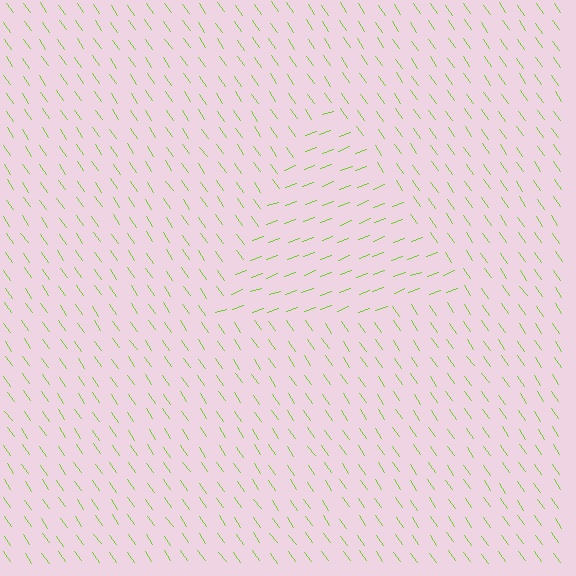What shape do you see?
I see a triangle.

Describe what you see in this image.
The image is filled with small lime line segments. A triangle region in the image has lines oriented differently from the surrounding lines, creating a visible texture boundary.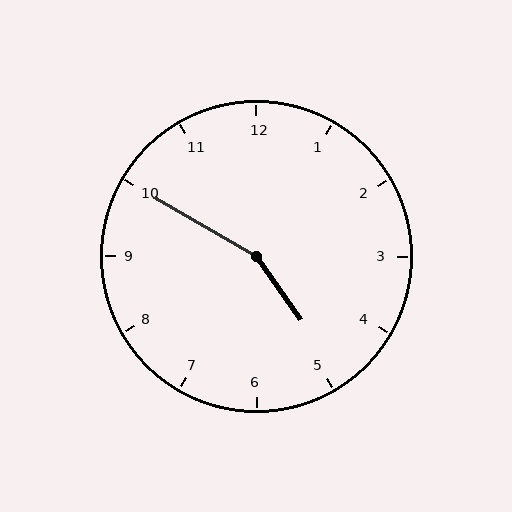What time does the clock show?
4:50.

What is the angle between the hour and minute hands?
Approximately 155 degrees.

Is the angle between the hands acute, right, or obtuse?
It is obtuse.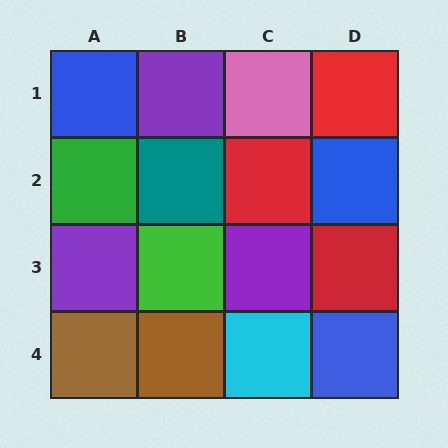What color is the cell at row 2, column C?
Red.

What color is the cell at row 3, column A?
Purple.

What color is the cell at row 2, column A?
Green.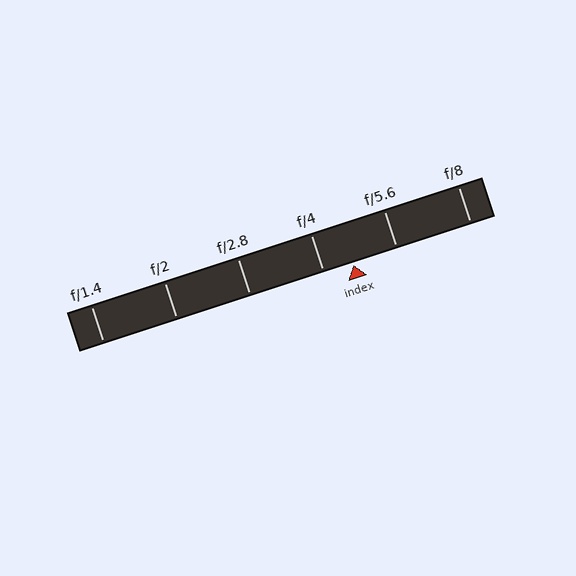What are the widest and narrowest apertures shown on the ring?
The widest aperture shown is f/1.4 and the narrowest is f/8.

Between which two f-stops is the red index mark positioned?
The index mark is between f/4 and f/5.6.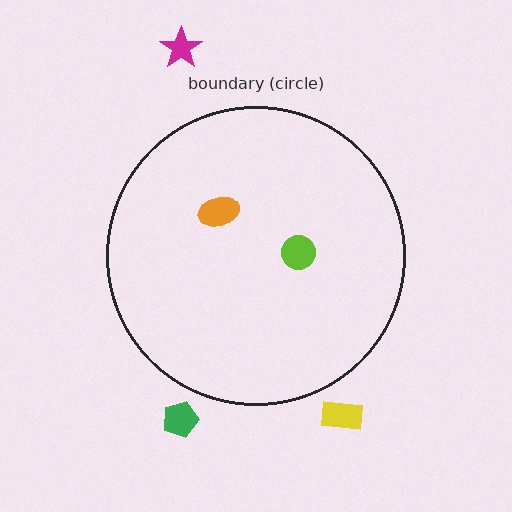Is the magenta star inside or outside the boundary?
Outside.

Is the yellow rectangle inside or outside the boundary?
Outside.